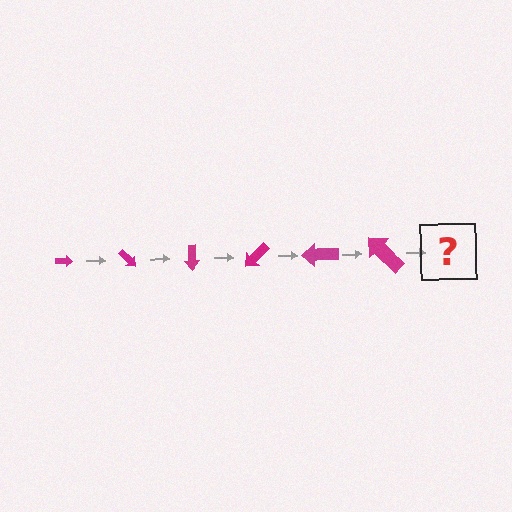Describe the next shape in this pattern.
It should be an arrow, larger than the previous one and rotated 270 degrees from the start.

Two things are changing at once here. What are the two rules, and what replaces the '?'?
The two rules are that the arrow grows larger each step and it rotates 45 degrees each step. The '?' should be an arrow, larger than the previous one and rotated 270 degrees from the start.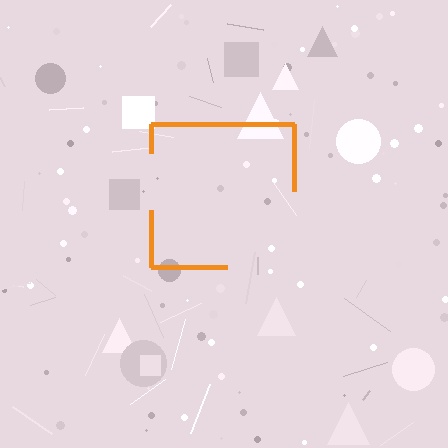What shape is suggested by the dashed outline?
The dashed outline suggests a square.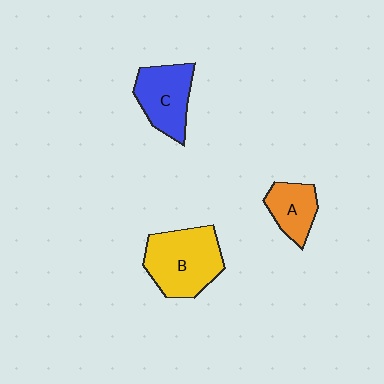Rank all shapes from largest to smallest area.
From largest to smallest: B (yellow), C (blue), A (orange).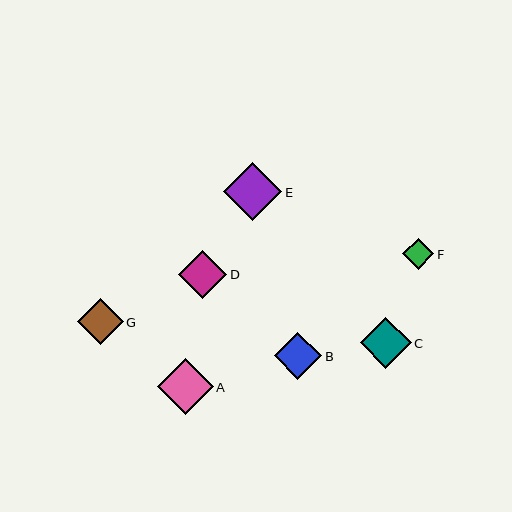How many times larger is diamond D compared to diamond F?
Diamond D is approximately 1.5 times the size of diamond F.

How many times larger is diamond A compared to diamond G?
Diamond A is approximately 1.2 times the size of diamond G.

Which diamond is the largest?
Diamond E is the largest with a size of approximately 58 pixels.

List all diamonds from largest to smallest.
From largest to smallest: E, A, C, D, B, G, F.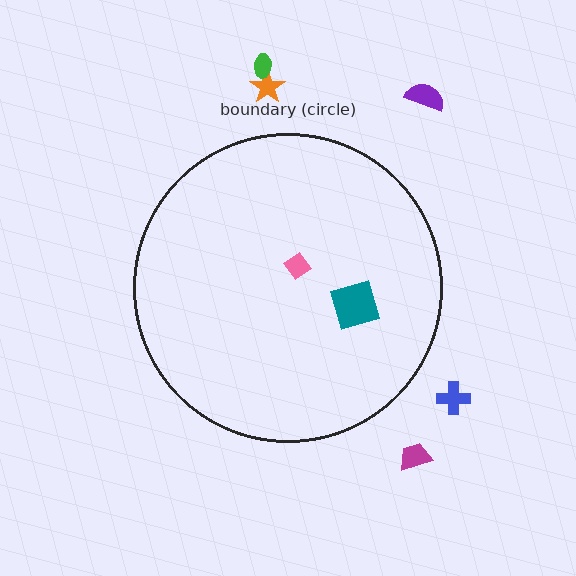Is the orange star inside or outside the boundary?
Outside.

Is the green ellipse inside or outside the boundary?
Outside.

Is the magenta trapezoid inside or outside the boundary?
Outside.